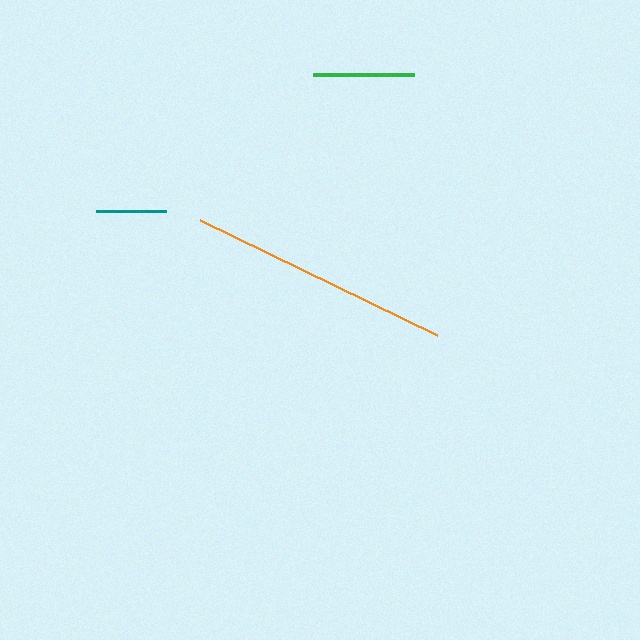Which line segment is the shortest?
The teal line is the shortest at approximately 71 pixels.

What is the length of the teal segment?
The teal segment is approximately 71 pixels long.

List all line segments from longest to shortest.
From longest to shortest: orange, green, teal.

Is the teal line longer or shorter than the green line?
The green line is longer than the teal line.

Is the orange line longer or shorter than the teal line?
The orange line is longer than the teal line.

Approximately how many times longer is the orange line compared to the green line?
The orange line is approximately 2.6 times the length of the green line.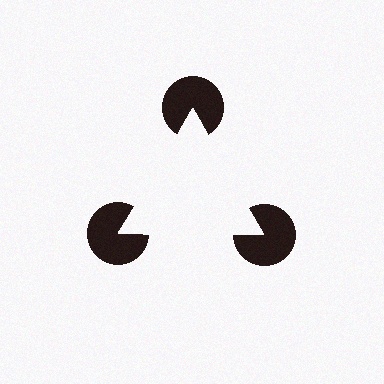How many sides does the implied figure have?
3 sides.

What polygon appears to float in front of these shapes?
An illusory triangle — its edges are inferred from the aligned wedge cuts in the pac-man discs, not physically drawn.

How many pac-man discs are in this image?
There are 3 — one at each vertex of the illusory triangle.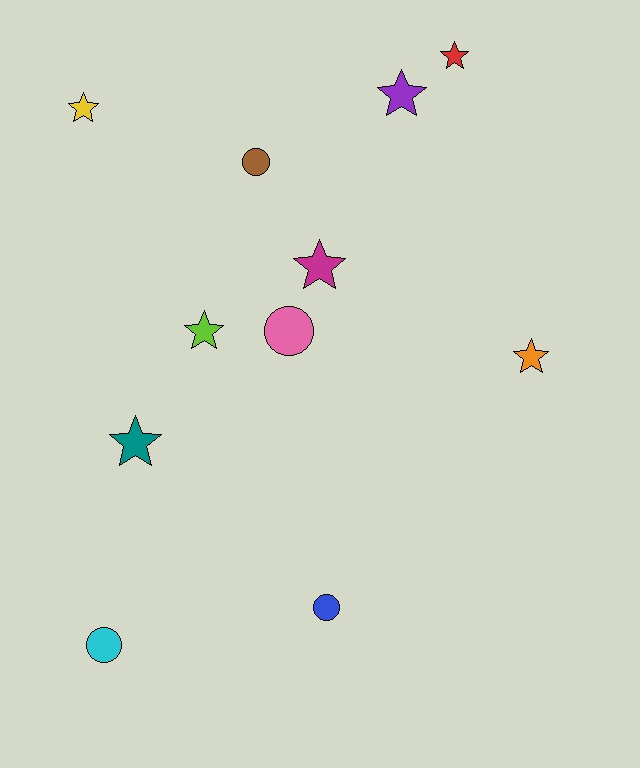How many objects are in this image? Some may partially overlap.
There are 11 objects.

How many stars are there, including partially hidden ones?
There are 7 stars.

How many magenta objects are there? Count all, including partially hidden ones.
There is 1 magenta object.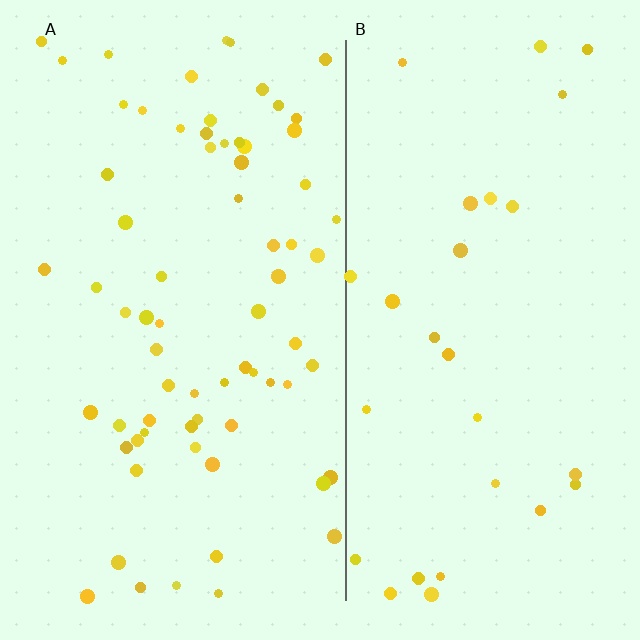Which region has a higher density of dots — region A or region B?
A (the left).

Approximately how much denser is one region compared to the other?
Approximately 2.5× — region A over region B.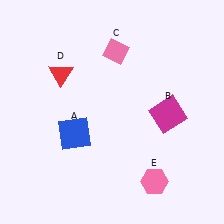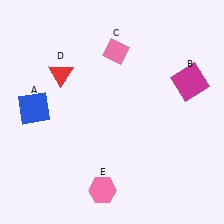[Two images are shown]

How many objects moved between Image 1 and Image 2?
3 objects moved between the two images.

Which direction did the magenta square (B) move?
The magenta square (B) moved up.